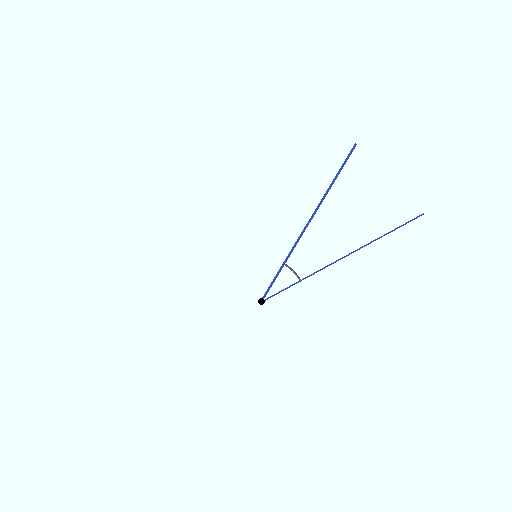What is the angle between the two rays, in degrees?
Approximately 30 degrees.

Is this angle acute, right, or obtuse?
It is acute.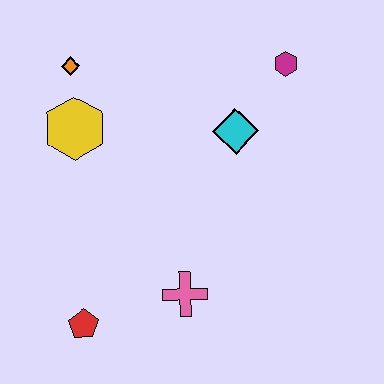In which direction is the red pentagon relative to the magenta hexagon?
The red pentagon is below the magenta hexagon.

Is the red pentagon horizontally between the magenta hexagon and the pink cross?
No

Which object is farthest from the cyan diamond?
The red pentagon is farthest from the cyan diamond.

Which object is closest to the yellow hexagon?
The orange diamond is closest to the yellow hexagon.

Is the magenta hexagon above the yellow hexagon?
Yes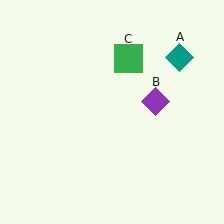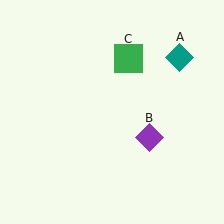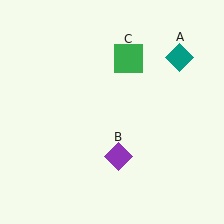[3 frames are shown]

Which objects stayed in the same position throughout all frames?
Teal diamond (object A) and green square (object C) remained stationary.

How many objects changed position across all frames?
1 object changed position: purple diamond (object B).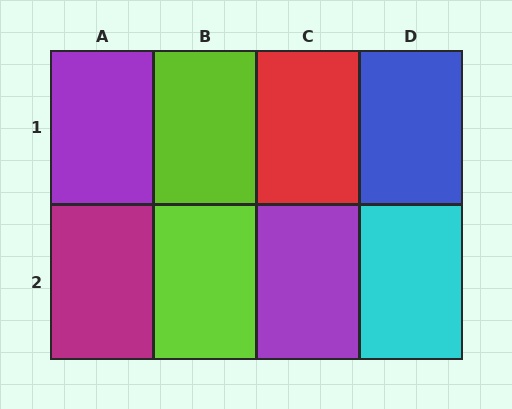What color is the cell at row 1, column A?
Purple.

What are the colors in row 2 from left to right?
Magenta, lime, purple, cyan.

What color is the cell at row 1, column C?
Red.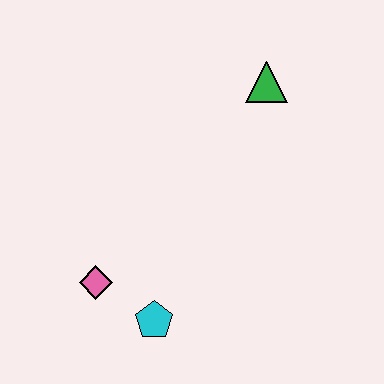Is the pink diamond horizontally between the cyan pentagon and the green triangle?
No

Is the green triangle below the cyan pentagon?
No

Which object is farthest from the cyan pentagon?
The green triangle is farthest from the cyan pentagon.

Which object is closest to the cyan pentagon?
The pink diamond is closest to the cyan pentagon.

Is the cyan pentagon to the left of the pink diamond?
No